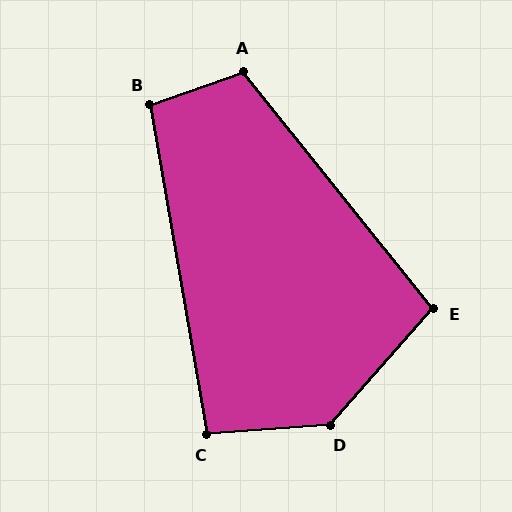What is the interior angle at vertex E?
Approximately 100 degrees (obtuse).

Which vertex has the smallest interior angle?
C, at approximately 96 degrees.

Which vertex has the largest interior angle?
D, at approximately 135 degrees.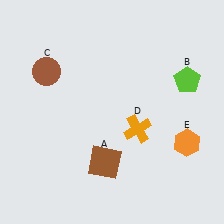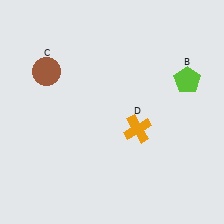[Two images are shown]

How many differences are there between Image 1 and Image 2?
There are 2 differences between the two images.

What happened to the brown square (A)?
The brown square (A) was removed in Image 2. It was in the bottom-left area of Image 1.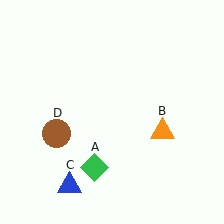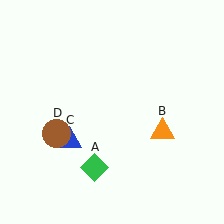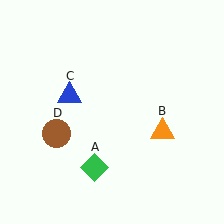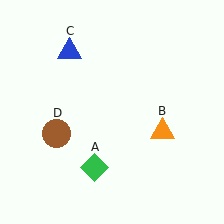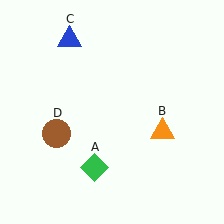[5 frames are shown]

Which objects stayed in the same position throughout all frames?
Green diamond (object A) and orange triangle (object B) and brown circle (object D) remained stationary.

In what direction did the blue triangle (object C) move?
The blue triangle (object C) moved up.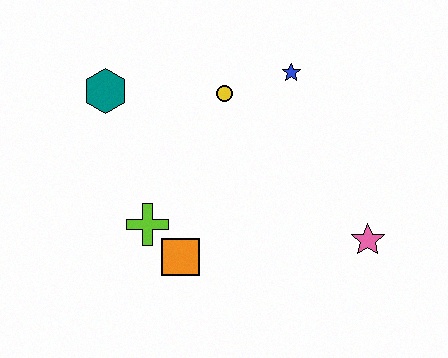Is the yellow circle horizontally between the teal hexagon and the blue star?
Yes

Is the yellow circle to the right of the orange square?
Yes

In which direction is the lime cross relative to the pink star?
The lime cross is to the left of the pink star.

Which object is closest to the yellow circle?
The blue star is closest to the yellow circle.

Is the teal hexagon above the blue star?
No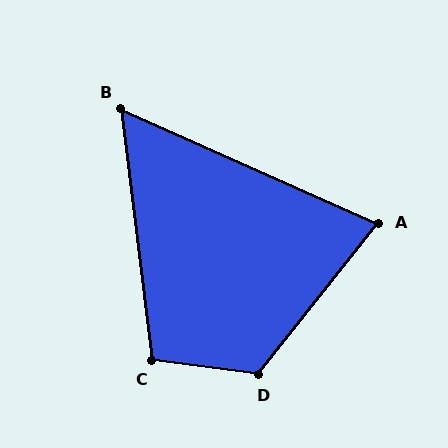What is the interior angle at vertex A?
Approximately 75 degrees (acute).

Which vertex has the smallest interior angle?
B, at approximately 59 degrees.